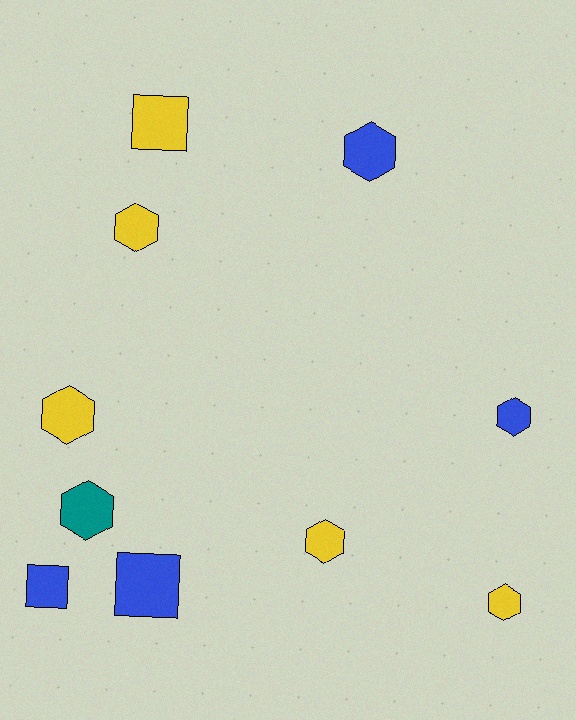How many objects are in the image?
There are 10 objects.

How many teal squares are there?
There are no teal squares.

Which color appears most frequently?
Yellow, with 5 objects.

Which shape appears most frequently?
Hexagon, with 7 objects.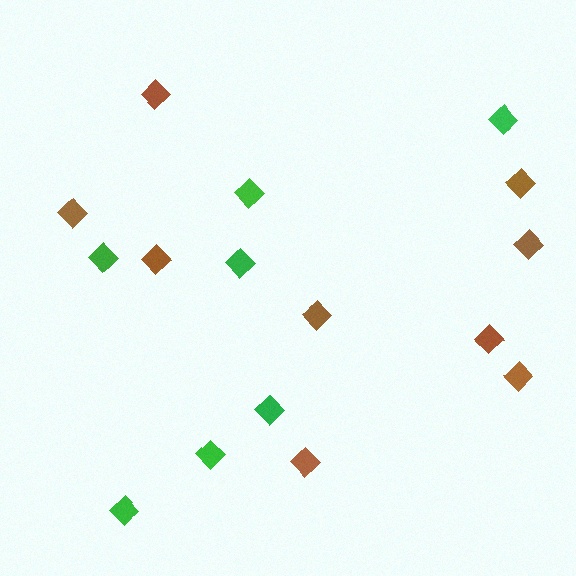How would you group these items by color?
There are 2 groups: one group of brown diamonds (9) and one group of green diamonds (7).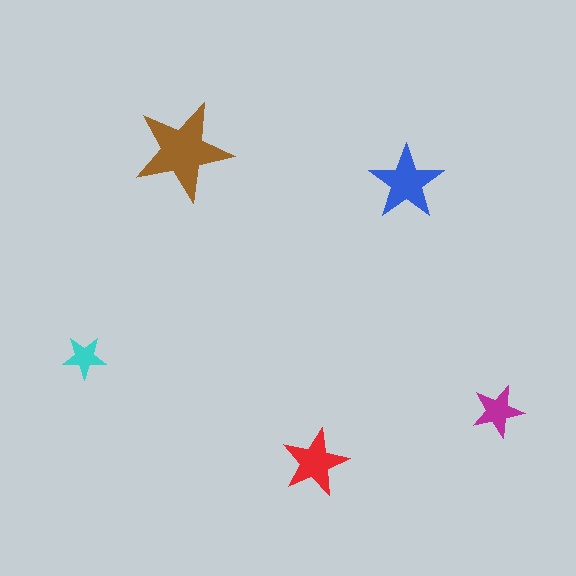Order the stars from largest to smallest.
the brown one, the blue one, the red one, the magenta one, the cyan one.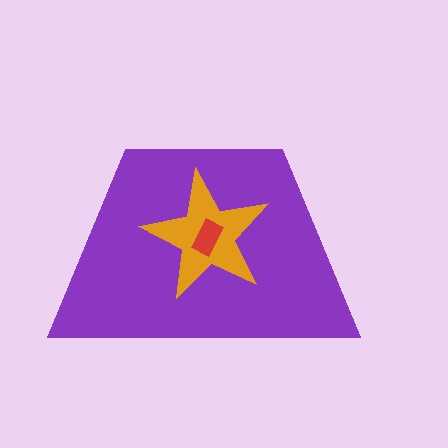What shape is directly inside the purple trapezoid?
The orange star.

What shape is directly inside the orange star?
The red rectangle.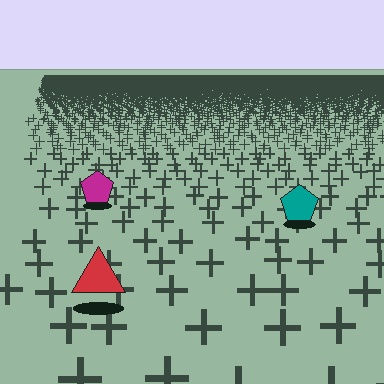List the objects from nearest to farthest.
From nearest to farthest: the red triangle, the teal pentagon, the magenta pentagon.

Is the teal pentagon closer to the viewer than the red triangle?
No. The red triangle is closer — you can tell from the texture gradient: the ground texture is coarser near it.